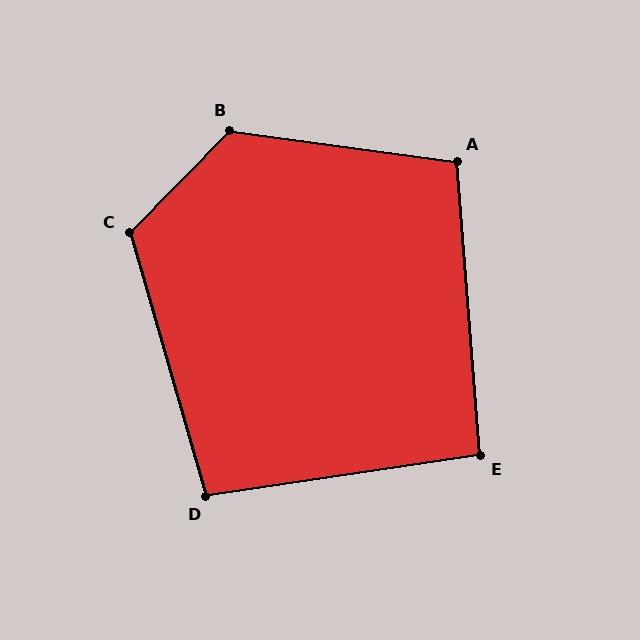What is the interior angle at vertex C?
Approximately 119 degrees (obtuse).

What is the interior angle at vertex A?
Approximately 102 degrees (obtuse).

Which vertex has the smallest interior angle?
E, at approximately 94 degrees.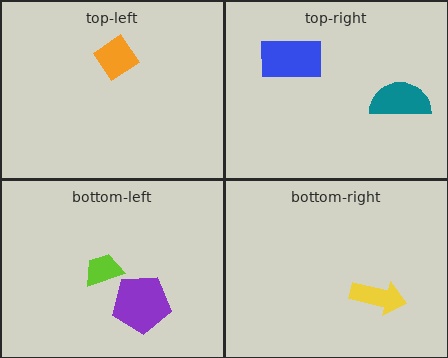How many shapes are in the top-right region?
2.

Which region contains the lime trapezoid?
The bottom-left region.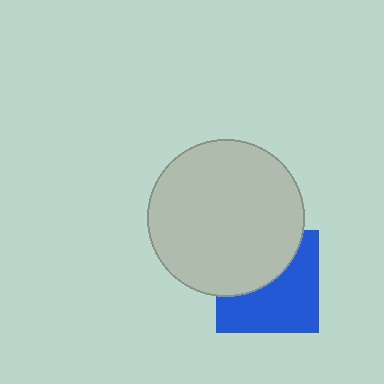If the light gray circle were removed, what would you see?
You would see the complete blue square.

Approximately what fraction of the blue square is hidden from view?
Roughly 43% of the blue square is hidden behind the light gray circle.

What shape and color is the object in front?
The object in front is a light gray circle.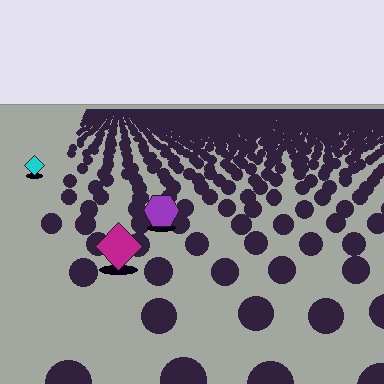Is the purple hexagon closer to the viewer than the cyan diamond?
Yes. The purple hexagon is closer — you can tell from the texture gradient: the ground texture is coarser near it.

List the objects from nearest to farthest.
From nearest to farthest: the magenta diamond, the purple hexagon, the cyan diamond.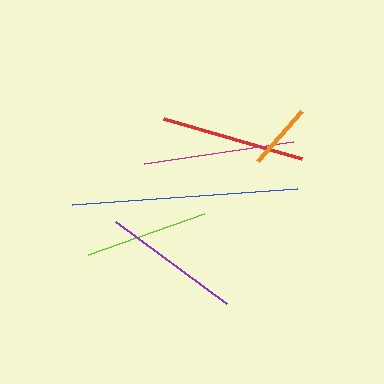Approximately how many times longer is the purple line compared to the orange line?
The purple line is approximately 2.1 times the length of the orange line.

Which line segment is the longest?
The blue line is the longest at approximately 225 pixels.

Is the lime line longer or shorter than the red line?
The red line is longer than the lime line.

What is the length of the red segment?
The red segment is approximately 144 pixels long.